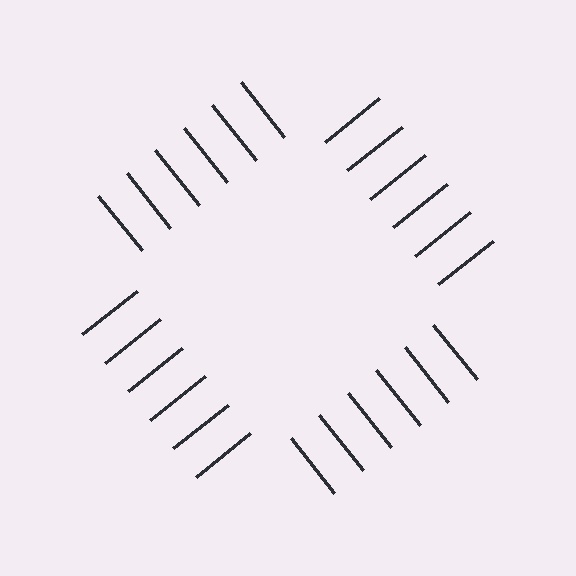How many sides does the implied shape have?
4 sides — the line-ends trace a square.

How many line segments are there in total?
24 — 6 along each of the 4 edges.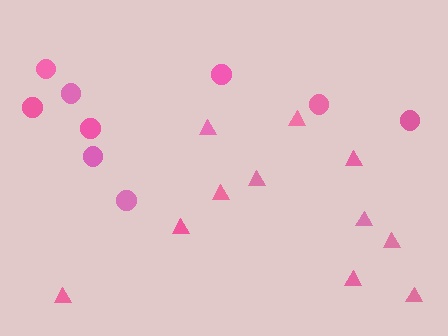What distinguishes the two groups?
There are 2 groups: one group of triangles (11) and one group of circles (9).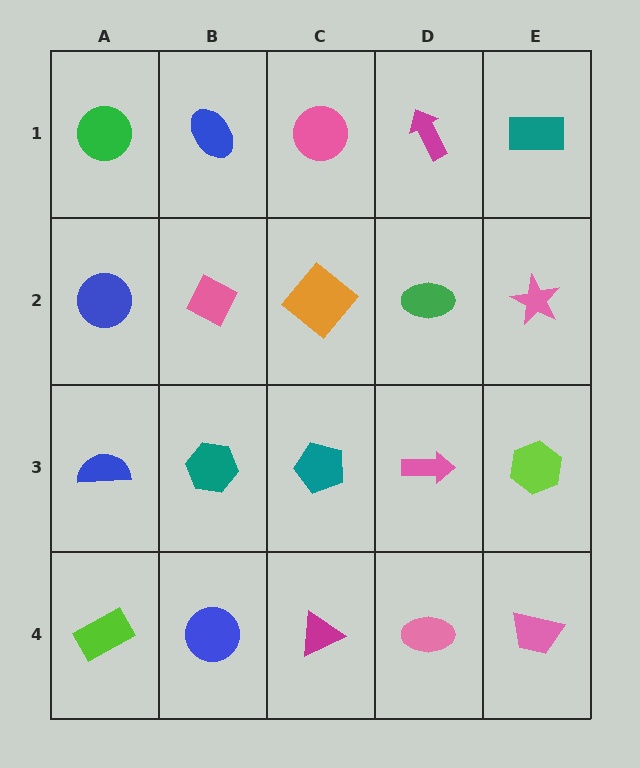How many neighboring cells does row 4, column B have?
3.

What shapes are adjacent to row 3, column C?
An orange diamond (row 2, column C), a magenta triangle (row 4, column C), a teal hexagon (row 3, column B), a pink arrow (row 3, column D).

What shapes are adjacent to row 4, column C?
A teal pentagon (row 3, column C), a blue circle (row 4, column B), a pink ellipse (row 4, column D).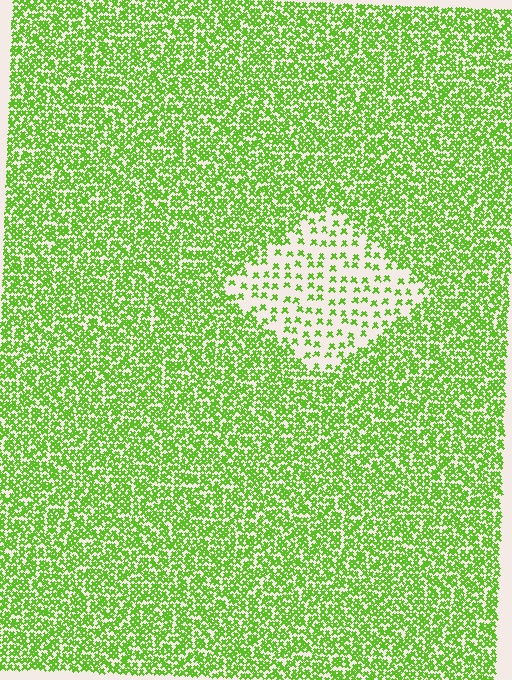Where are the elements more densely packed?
The elements are more densely packed outside the diamond boundary.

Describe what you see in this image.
The image contains small lime elements arranged at two different densities. A diamond-shaped region is visible where the elements are less densely packed than the surrounding area.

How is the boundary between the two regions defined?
The boundary is defined by a change in element density (approximately 2.9x ratio). All elements are the same color, size, and shape.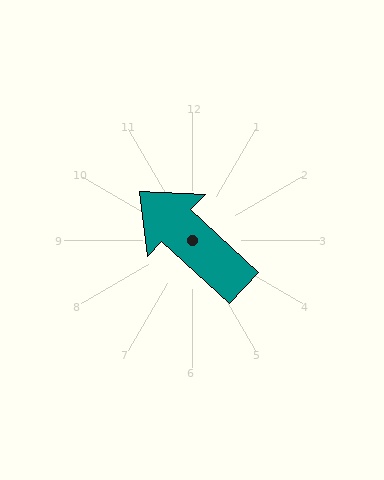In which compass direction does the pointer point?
Northwest.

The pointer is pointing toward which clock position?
Roughly 10 o'clock.